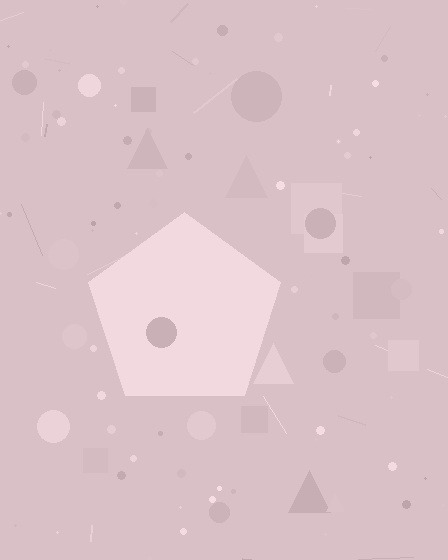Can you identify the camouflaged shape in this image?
The camouflaged shape is a pentagon.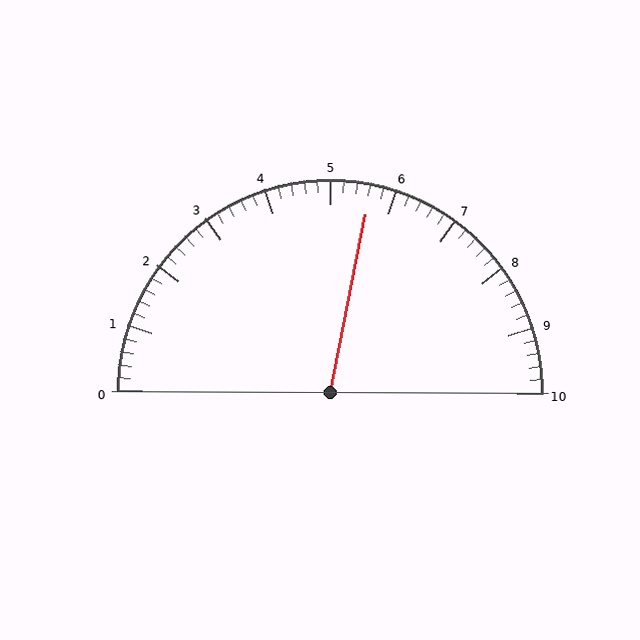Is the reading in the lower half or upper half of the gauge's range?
The reading is in the upper half of the range (0 to 10).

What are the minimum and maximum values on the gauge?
The gauge ranges from 0 to 10.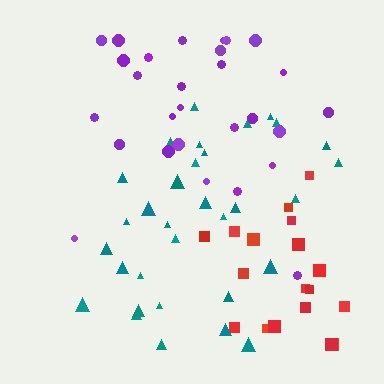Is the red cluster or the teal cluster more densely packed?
Teal.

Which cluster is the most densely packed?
Teal.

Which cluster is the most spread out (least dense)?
Red.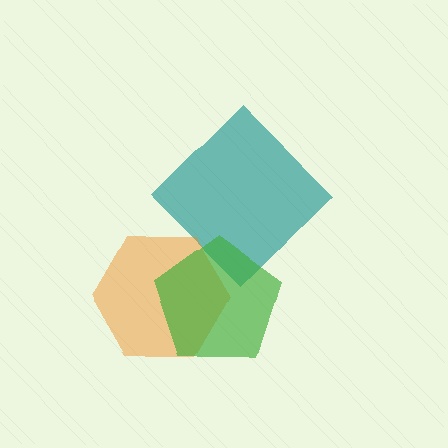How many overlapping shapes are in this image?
There are 3 overlapping shapes in the image.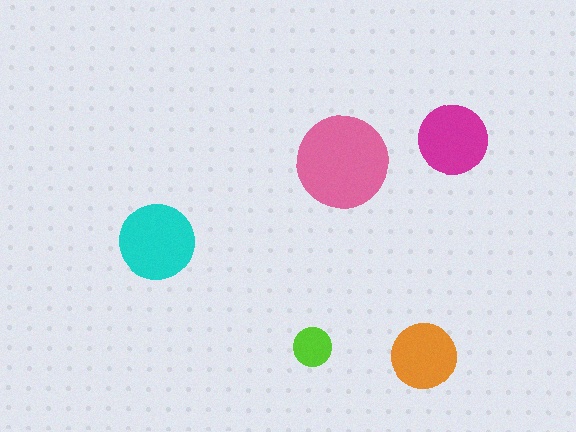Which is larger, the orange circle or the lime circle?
The orange one.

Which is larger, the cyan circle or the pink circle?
The pink one.